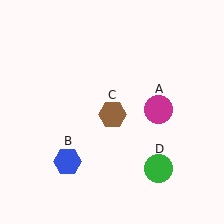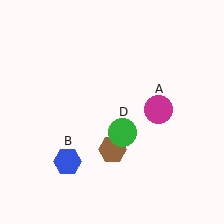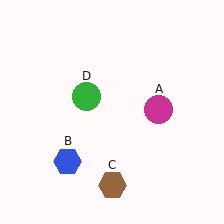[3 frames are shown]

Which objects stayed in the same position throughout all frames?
Magenta circle (object A) and blue hexagon (object B) remained stationary.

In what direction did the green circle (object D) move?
The green circle (object D) moved up and to the left.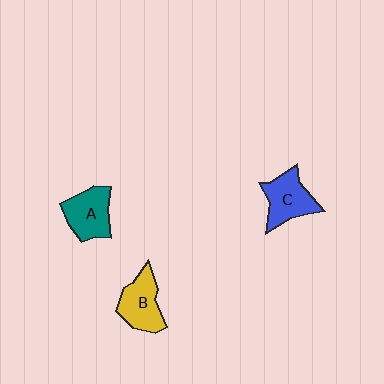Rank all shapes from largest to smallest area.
From largest to smallest: C (blue), B (yellow), A (teal).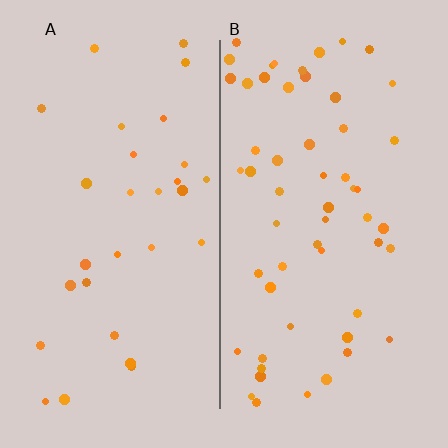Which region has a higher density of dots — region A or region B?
B (the right).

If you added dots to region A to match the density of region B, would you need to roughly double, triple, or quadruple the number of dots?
Approximately double.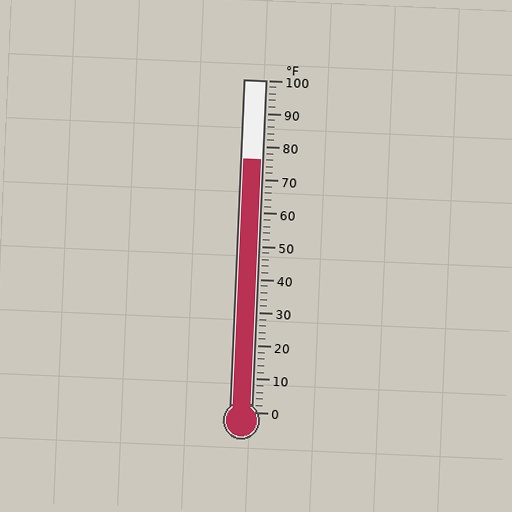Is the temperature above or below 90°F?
The temperature is below 90°F.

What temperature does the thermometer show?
The thermometer shows approximately 76°F.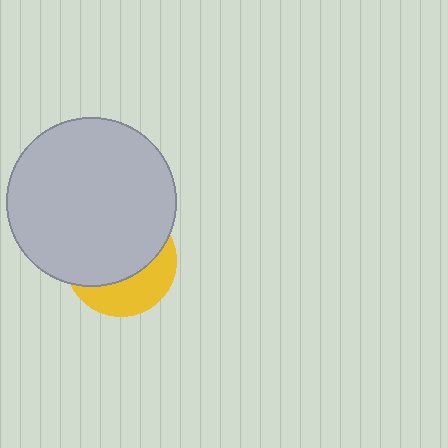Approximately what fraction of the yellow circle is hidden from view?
Roughly 64% of the yellow circle is hidden behind the light gray circle.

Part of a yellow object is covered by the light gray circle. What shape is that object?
It is a circle.